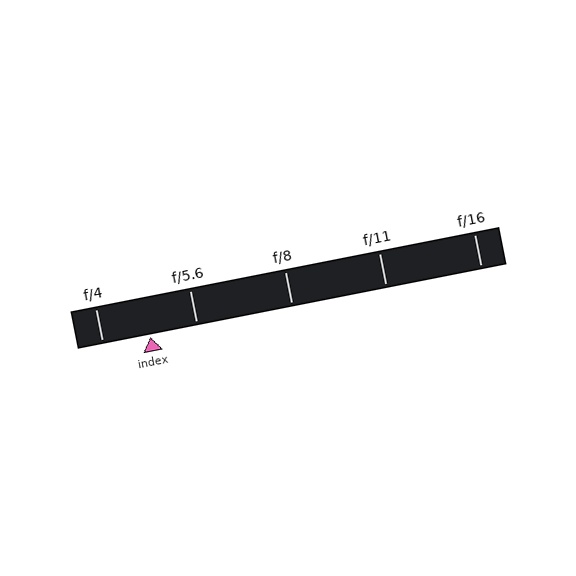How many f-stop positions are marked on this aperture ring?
There are 5 f-stop positions marked.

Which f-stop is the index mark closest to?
The index mark is closest to f/5.6.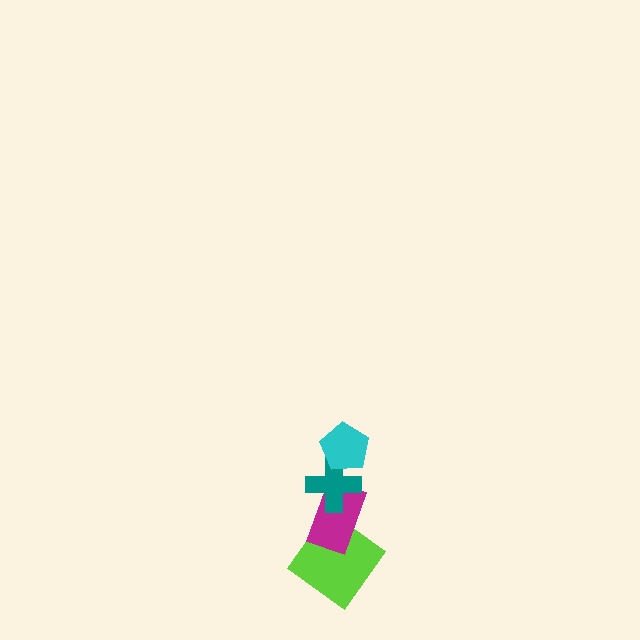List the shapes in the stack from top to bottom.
From top to bottom: the cyan pentagon, the teal cross, the magenta rectangle, the lime diamond.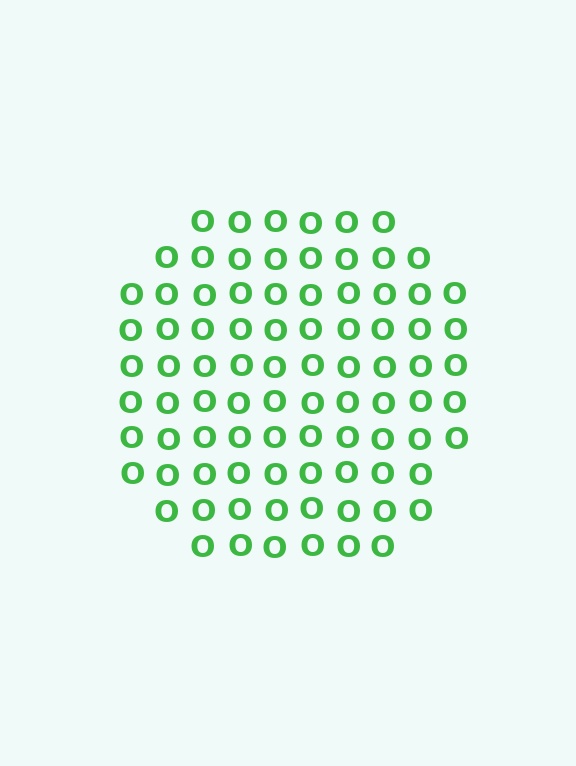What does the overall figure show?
The overall figure shows a circle.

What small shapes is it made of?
It is made of small letter O's.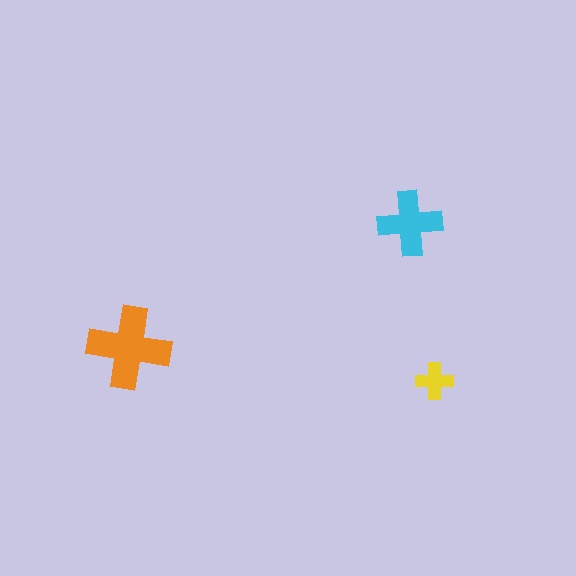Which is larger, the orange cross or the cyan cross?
The orange one.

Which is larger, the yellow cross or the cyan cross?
The cyan one.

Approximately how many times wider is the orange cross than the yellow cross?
About 2.5 times wider.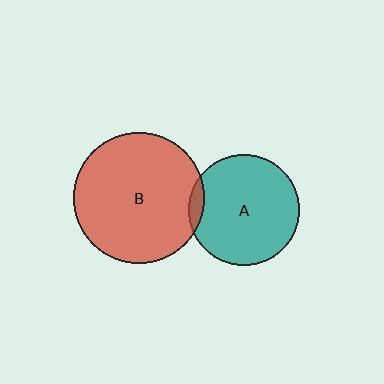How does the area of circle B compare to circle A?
Approximately 1.4 times.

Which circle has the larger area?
Circle B (red).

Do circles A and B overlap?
Yes.